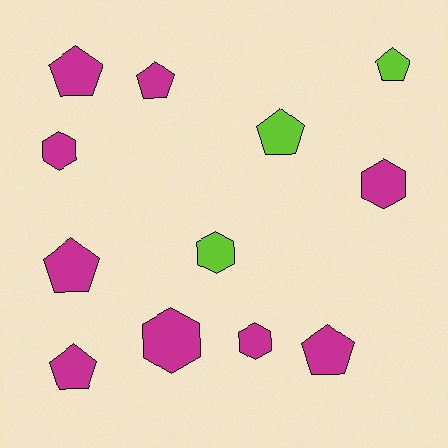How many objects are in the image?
There are 12 objects.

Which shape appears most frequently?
Pentagon, with 7 objects.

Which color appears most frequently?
Magenta, with 9 objects.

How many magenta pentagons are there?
There are 5 magenta pentagons.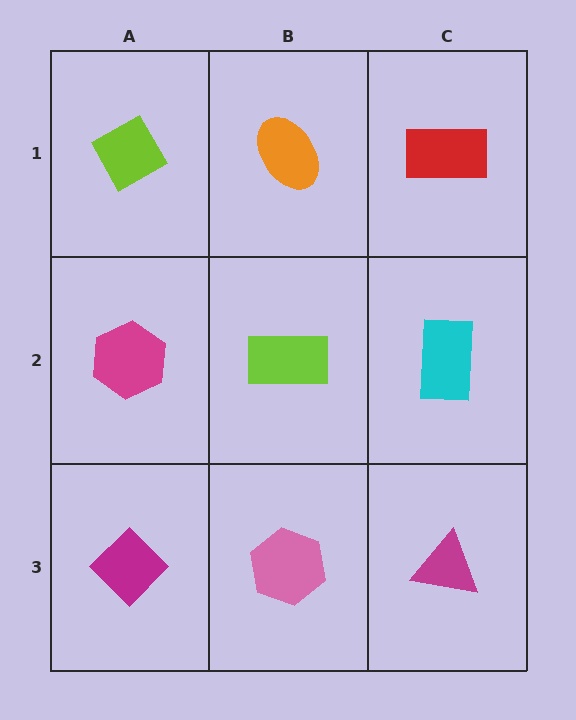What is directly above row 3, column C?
A cyan rectangle.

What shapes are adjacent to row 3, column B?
A lime rectangle (row 2, column B), a magenta diamond (row 3, column A), a magenta triangle (row 3, column C).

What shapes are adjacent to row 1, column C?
A cyan rectangle (row 2, column C), an orange ellipse (row 1, column B).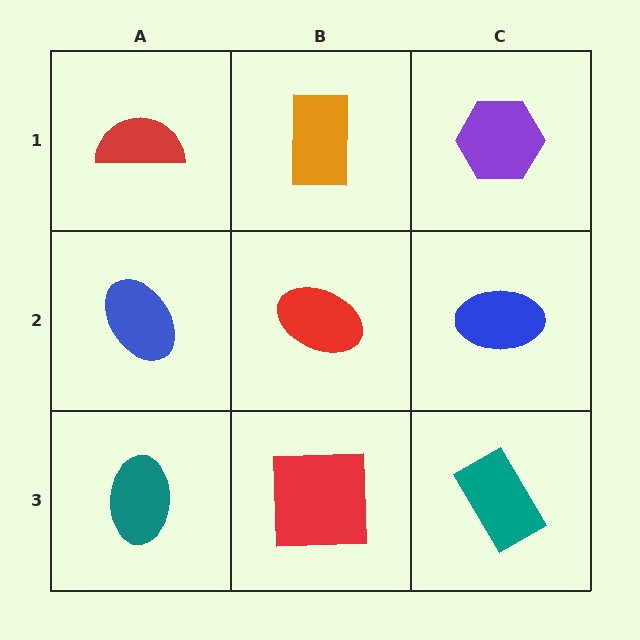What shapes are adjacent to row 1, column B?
A red ellipse (row 2, column B), a red semicircle (row 1, column A), a purple hexagon (row 1, column C).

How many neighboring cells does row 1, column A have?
2.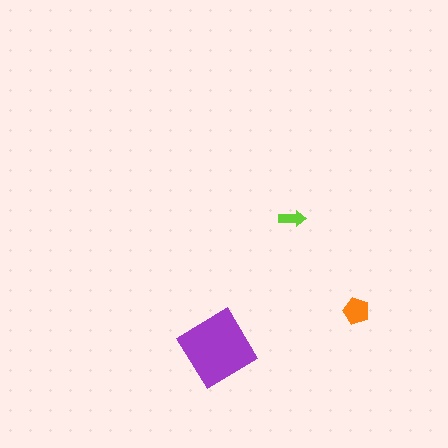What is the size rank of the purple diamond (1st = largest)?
1st.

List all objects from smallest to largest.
The lime arrow, the orange pentagon, the purple diamond.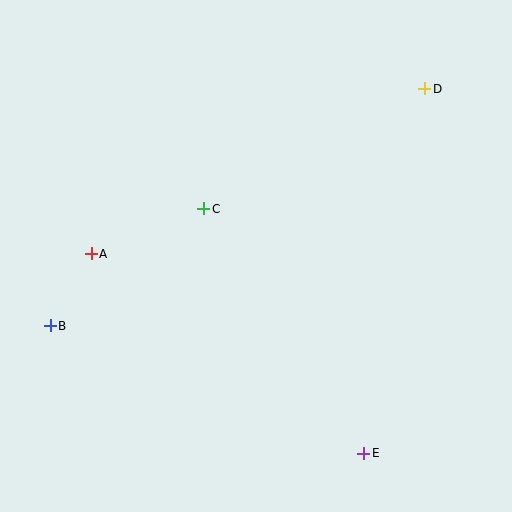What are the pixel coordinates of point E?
Point E is at (364, 453).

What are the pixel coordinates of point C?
Point C is at (204, 209).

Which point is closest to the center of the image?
Point C at (204, 209) is closest to the center.